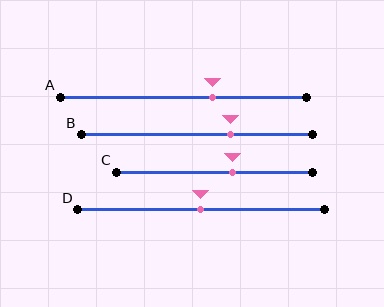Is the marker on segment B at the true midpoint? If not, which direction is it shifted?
No, the marker on segment B is shifted to the right by about 14% of the segment length.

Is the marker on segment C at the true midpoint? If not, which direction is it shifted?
No, the marker on segment C is shifted to the right by about 9% of the segment length.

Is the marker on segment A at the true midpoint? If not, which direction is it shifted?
No, the marker on segment A is shifted to the right by about 12% of the segment length.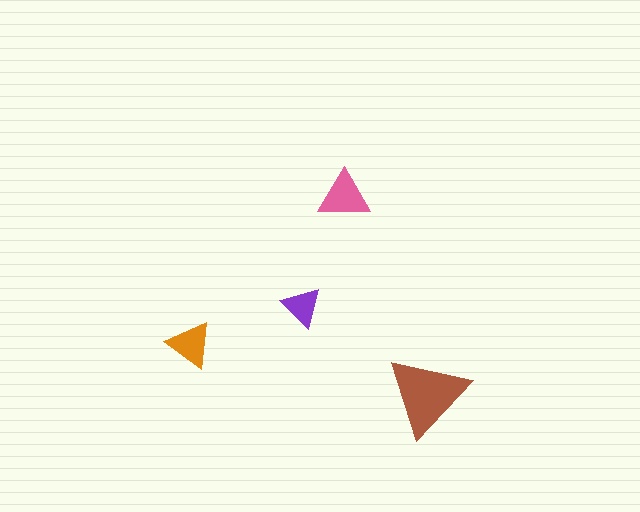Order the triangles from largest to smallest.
the brown one, the pink one, the orange one, the purple one.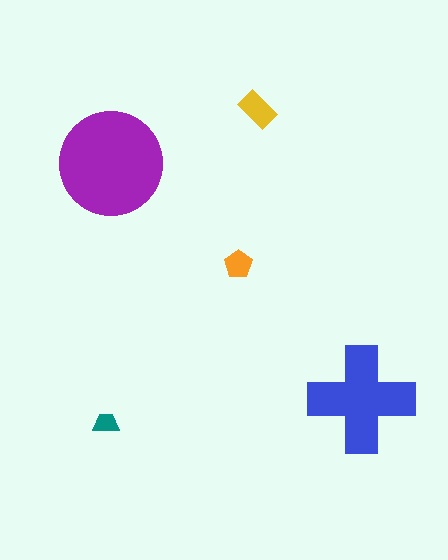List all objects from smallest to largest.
The teal trapezoid, the orange pentagon, the yellow rectangle, the blue cross, the purple circle.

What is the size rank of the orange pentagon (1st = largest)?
4th.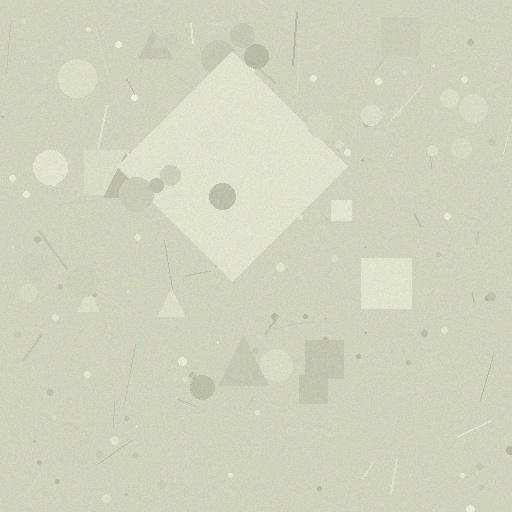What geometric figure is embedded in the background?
A diamond is embedded in the background.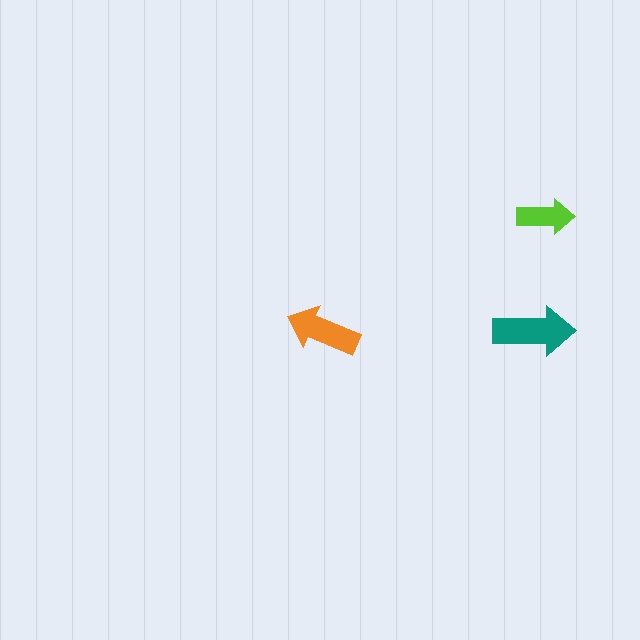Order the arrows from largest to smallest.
the teal one, the orange one, the lime one.